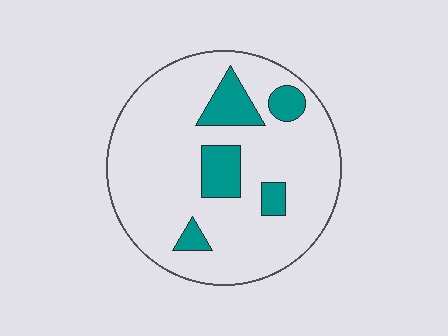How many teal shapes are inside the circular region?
5.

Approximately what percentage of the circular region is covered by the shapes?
Approximately 15%.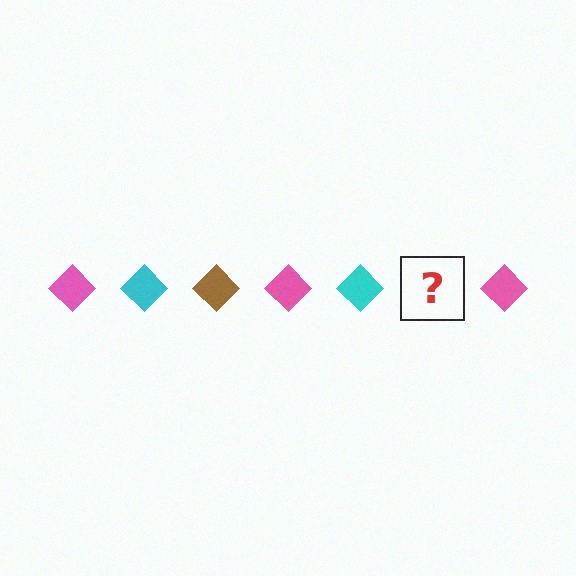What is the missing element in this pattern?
The missing element is a brown diamond.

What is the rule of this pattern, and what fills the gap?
The rule is that the pattern cycles through pink, cyan, brown diamonds. The gap should be filled with a brown diamond.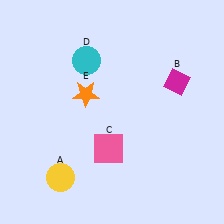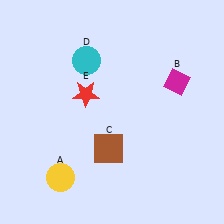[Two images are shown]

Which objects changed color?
C changed from pink to brown. E changed from orange to red.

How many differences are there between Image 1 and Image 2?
There are 2 differences between the two images.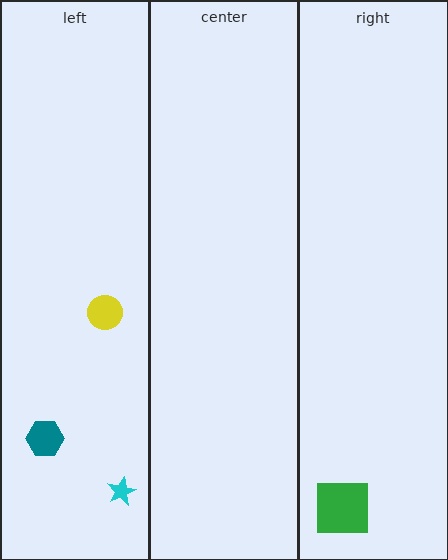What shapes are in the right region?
The green square.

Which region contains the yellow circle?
The left region.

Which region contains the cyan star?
The left region.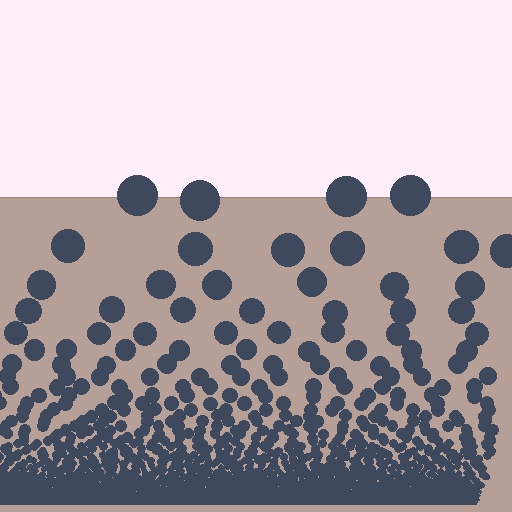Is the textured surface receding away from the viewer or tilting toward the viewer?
The surface appears to tilt toward the viewer. Texture elements get larger and sparser toward the top.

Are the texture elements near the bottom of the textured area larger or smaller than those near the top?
Smaller. The gradient is inverted — elements near the bottom are smaller and denser.